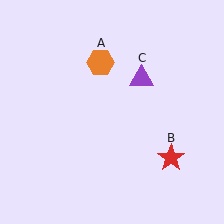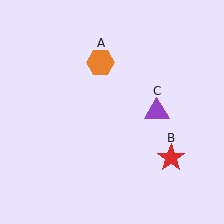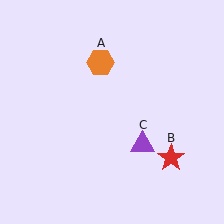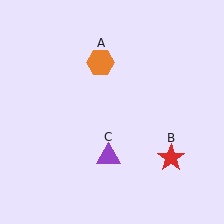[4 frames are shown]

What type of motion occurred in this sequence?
The purple triangle (object C) rotated clockwise around the center of the scene.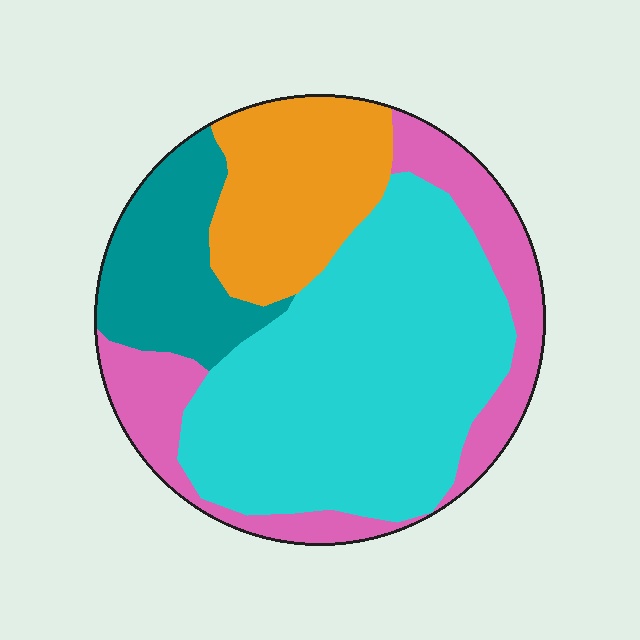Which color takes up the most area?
Cyan, at roughly 45%.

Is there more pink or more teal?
Pink.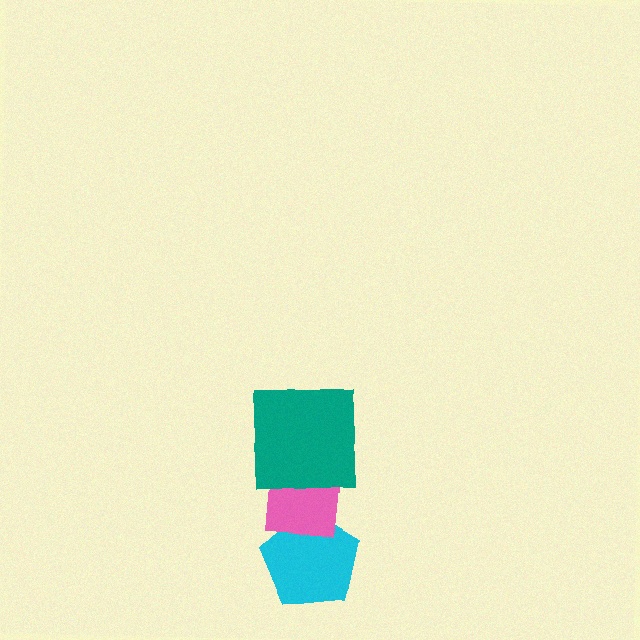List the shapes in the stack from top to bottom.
From top to bottom: the teal square, the pink square, the cyan pentagon.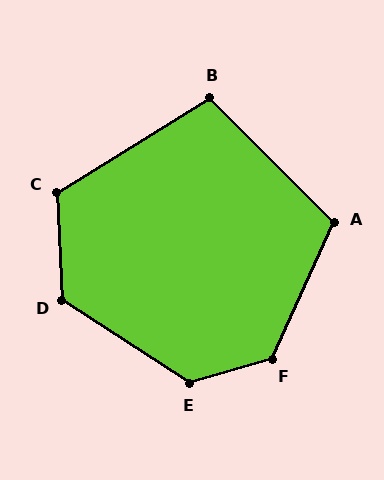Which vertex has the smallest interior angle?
B, at approximately 103 degrees.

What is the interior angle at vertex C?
Approximately 119 degrees (obtuse).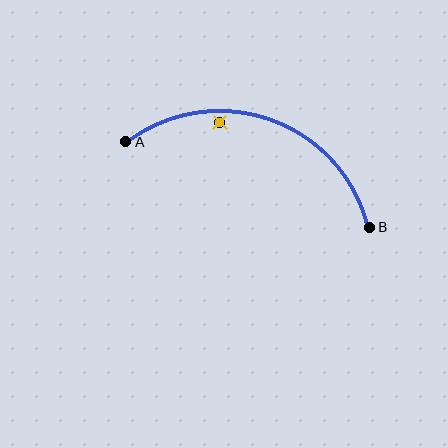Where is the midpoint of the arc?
The arc midpoint is the point on the curve farthest from the straight line joining A and B. It sits above that line.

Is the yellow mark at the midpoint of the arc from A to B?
No — the yellow mark does not lie on the arc at all. It sits slightly inside the curve.